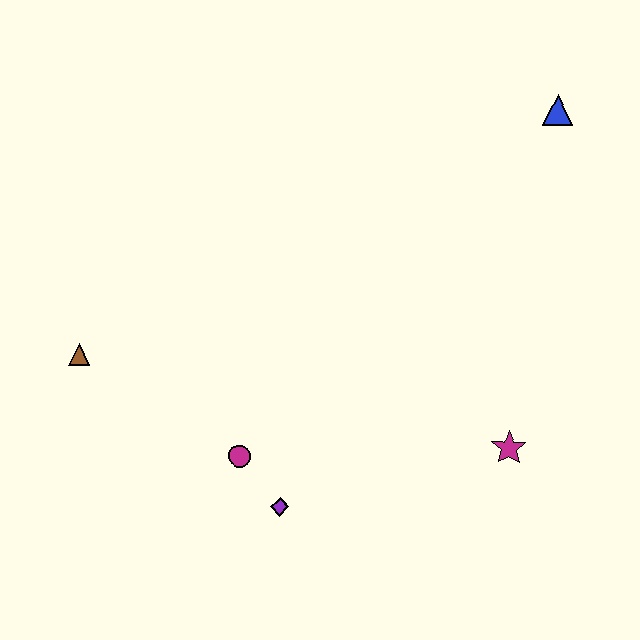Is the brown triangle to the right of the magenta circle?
No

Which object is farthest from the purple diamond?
The blue triangle is farthest from the purple diamond.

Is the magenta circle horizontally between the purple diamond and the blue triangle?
No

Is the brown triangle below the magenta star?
No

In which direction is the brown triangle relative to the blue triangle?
The brown triangle is to the left of the blue triangle.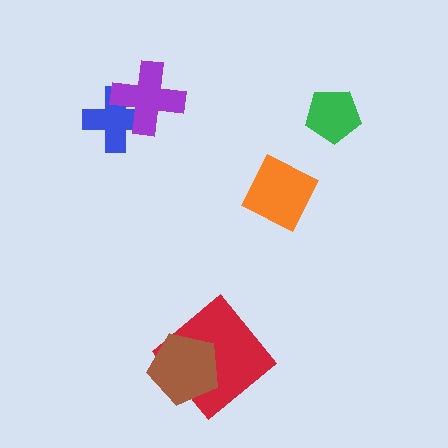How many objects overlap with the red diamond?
1 object overlaps with the red diamond.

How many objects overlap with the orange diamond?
0 objects overlap with the orange diamond.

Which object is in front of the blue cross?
The purple cross is in front of the blue cross.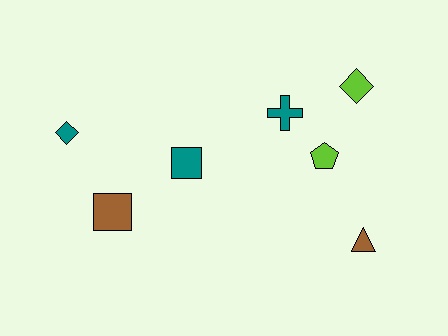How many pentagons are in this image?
There is 1 pentagon.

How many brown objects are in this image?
There are 2 brown objects.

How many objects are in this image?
There are 7 objects.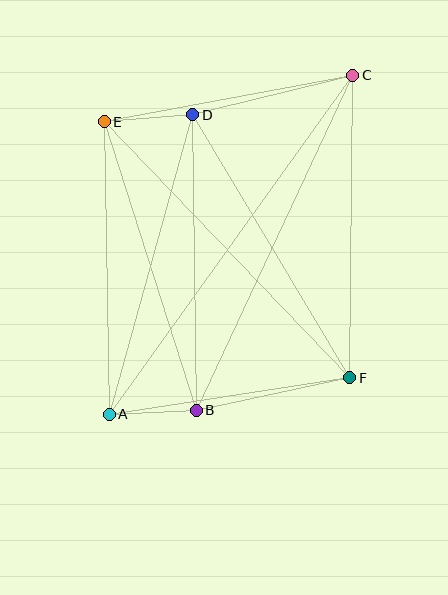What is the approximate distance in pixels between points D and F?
The distance between D and F is approximately 306 pixels.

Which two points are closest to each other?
Points A and B are closest to each other.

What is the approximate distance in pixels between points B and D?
The distance between B and D is approximately 295 pixels.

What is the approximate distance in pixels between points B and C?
The distance between B and C is approximately 370 pixels.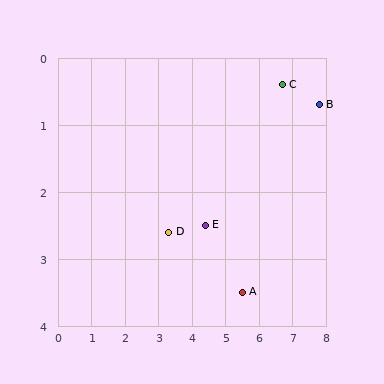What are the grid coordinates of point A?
Point A is at approximately (5.5, 3.5).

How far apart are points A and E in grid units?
Points A and E are about 1.5 grid units apart.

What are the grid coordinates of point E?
Point E is at approximately (4.4, 2.5).